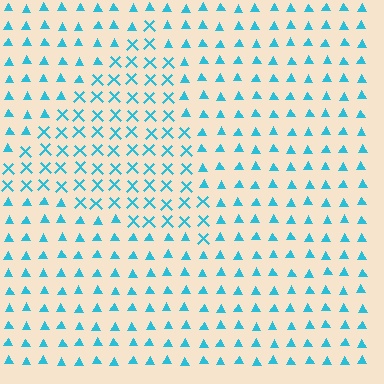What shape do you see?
I see a triangle.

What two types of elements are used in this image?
The image uses X marks inside the triangle region and triangles outside it.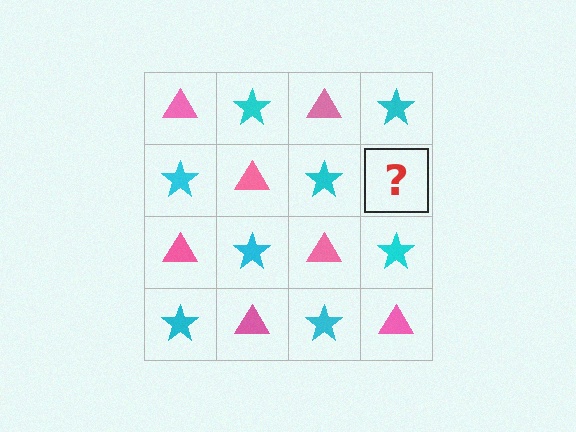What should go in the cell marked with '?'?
The missing cell should contain a pink triangle.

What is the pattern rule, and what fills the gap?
The rule is that it alternates pink triangle and cyan star in a checkerboard pattern. The gap should be filled with a pink triangle.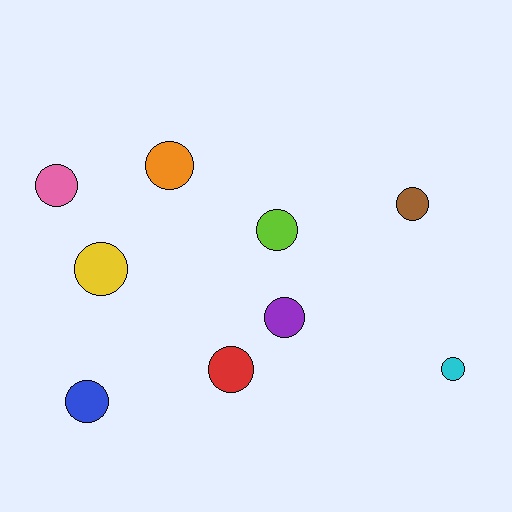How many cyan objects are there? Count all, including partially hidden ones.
There is 1 cyan object.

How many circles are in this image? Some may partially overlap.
There are 9 circles.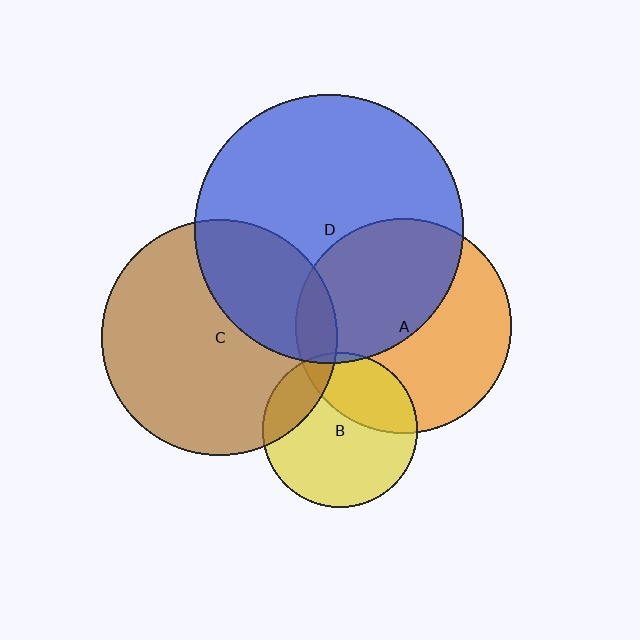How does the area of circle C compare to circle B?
Approximately 2.3 times.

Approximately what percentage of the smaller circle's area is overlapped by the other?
Approximately 30%.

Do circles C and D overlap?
Yes.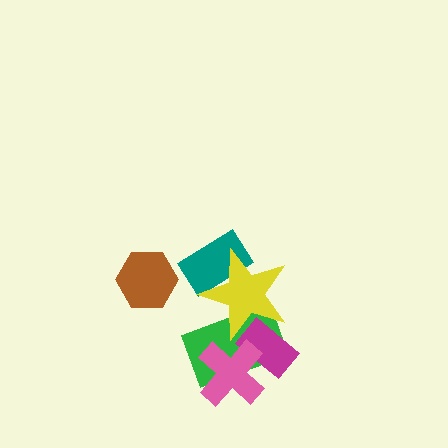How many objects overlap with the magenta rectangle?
3 objects overlap with the magenta rectangle.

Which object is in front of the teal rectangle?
The yellow star is in front of the teal rectangle.